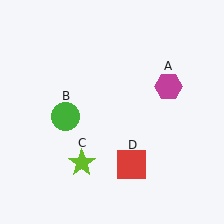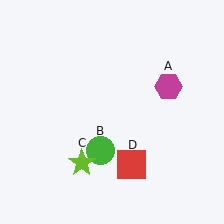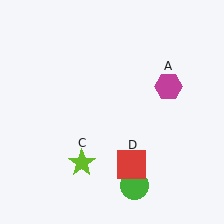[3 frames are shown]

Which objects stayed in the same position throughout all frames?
Magenta hexagon (object A) and lime star (object C) and red square (object D) remained stationary.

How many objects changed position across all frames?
1 object changed position: green circle (object B).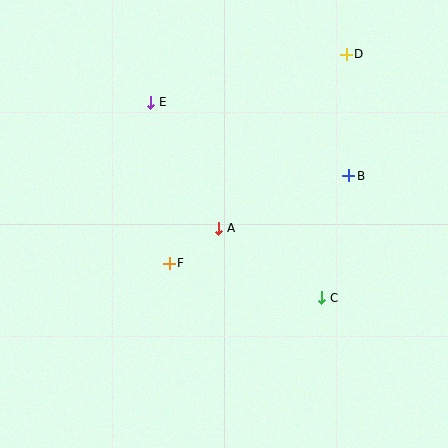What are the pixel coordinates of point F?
Point F is at (169, 263).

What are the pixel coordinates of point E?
Point E is at (151, 102).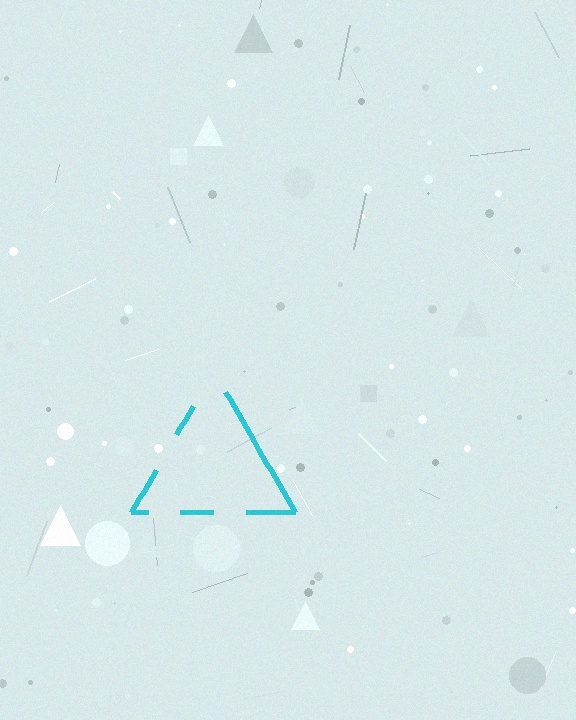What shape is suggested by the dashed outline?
The dashed outline suggests a triangle.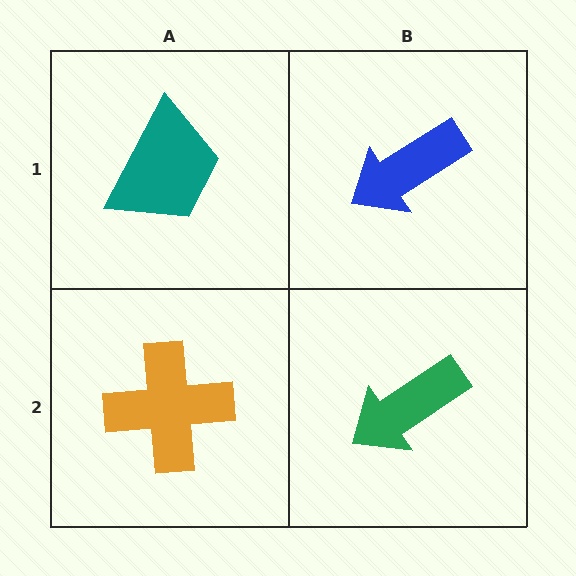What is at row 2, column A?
An orange cross.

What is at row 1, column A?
A teal trapezoid.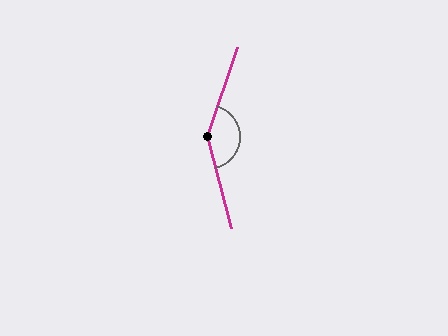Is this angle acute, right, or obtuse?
It is obtuse.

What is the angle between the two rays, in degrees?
Approximately 147 degrees.